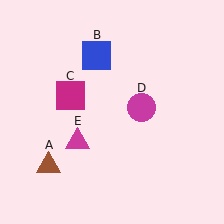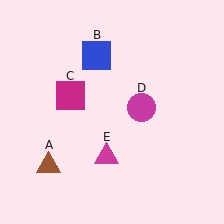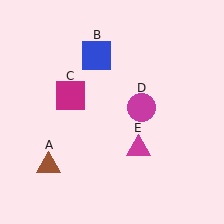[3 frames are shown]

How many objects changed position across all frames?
1 object changed position: magenta triangle (object E).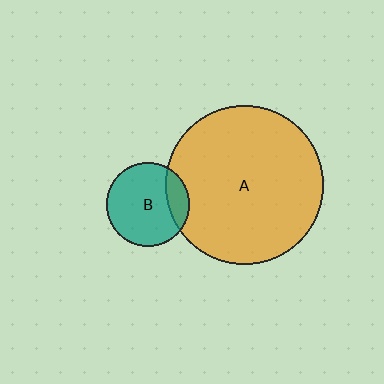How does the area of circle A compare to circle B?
Approximately 3.6 times.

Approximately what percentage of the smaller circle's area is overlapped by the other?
Approximately 20%.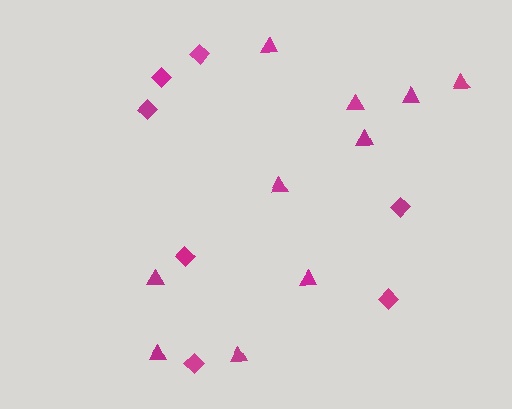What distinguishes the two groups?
There are 2 groups: one group of triangles (10) and one group of diamonds (7).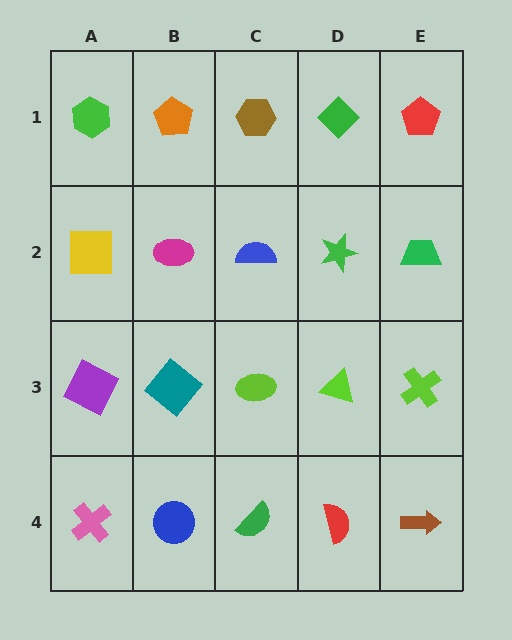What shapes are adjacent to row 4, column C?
A lime ellipse (row 3, column C), a blue circle (row 4, column B), a red semicircle (row 4, column D).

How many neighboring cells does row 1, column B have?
3.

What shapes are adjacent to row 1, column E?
A green trapezoid (row 2, column E), a green diamond (row 1, column D).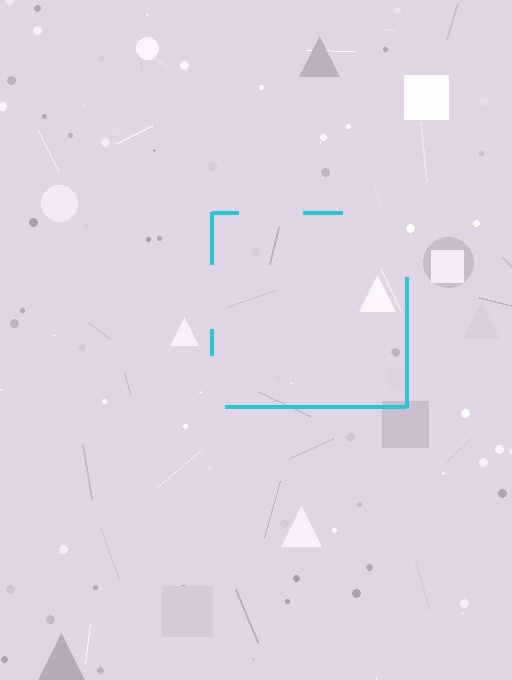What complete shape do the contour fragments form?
The contour fragments form a square.